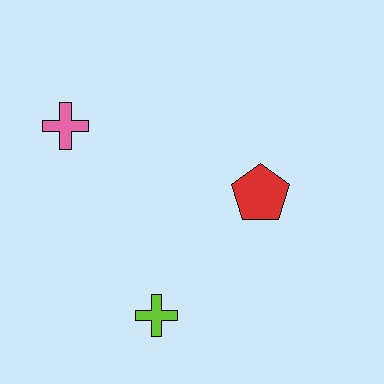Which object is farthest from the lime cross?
The pink cross is farthest from the lime cross.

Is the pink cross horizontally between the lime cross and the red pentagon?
No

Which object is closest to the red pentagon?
The lime cross is closest to the red pentagon.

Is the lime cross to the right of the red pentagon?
No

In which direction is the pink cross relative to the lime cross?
The pink cross is above the lime cross.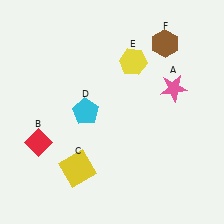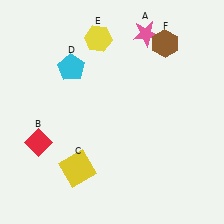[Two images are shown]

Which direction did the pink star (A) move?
The pink star (A) moved up.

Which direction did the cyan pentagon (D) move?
The cyan pentagon (D) moved up.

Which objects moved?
The objects that moved are: the pink star (A), the cyan pentagon (D), the yellow hexagon (E).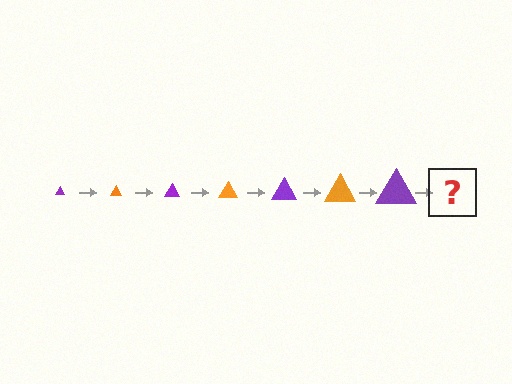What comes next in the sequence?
The next element should be an orange triangle, larger than the previous one.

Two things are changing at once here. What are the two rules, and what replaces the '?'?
The two rules are that the triangle grows larger each step and the color cycles through purple and orange. The '?' should be an orange triangle, larger than the previous one.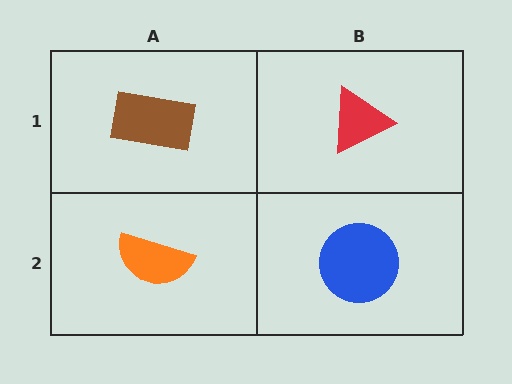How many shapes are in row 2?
2 shapes.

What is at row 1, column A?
A brown rectangle.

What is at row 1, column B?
A red triangle.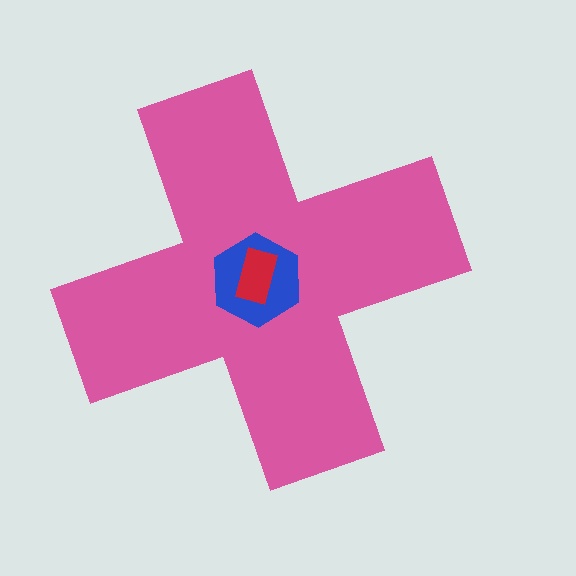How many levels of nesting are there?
3.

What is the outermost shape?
The pink cross.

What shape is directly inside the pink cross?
The blue hexagon.